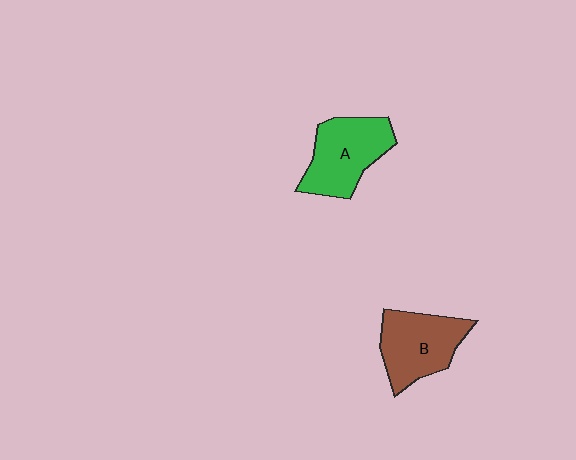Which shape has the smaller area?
Shape B (brown).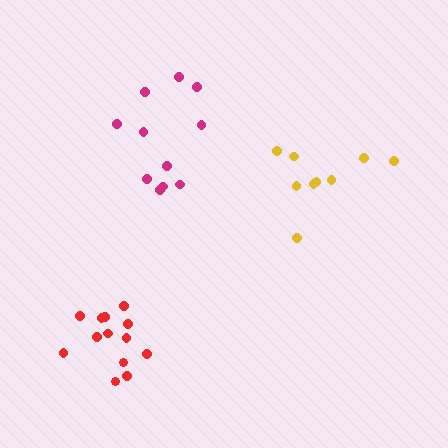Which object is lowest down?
The red cluster is bottommost.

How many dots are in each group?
Group 1: 9 dots, Group 2: 11 dots, Group 3: 13 dots (33 total).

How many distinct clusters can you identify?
There are 3 distinct clusters.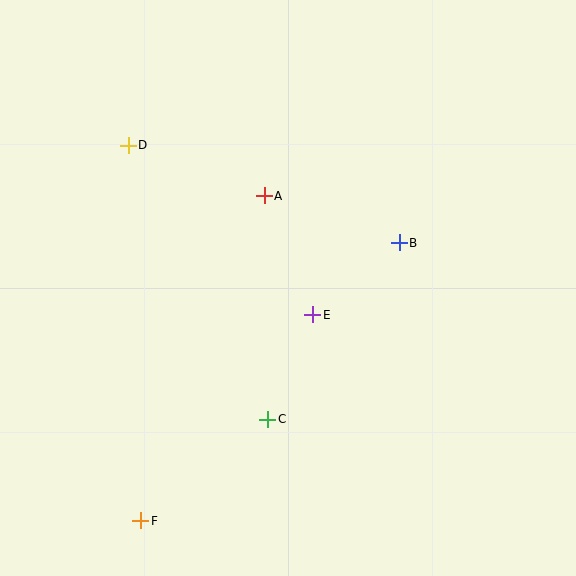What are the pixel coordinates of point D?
Point D is at (128, 145).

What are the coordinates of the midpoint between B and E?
The midpoint between B and E is at (356, 279).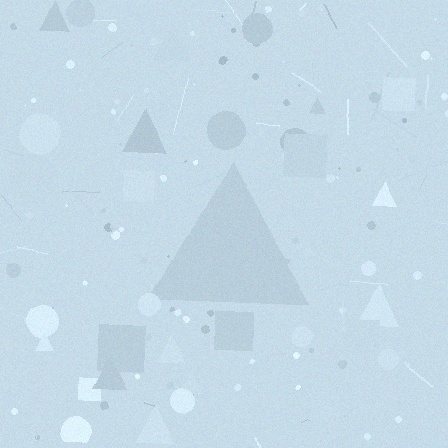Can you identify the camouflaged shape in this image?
The camouflaged shape is a triangle.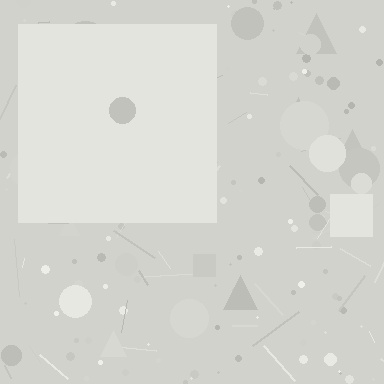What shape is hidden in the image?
A square is hidden in the image.